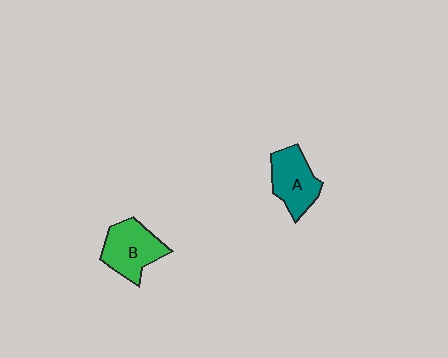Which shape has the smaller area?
Shape A (teal).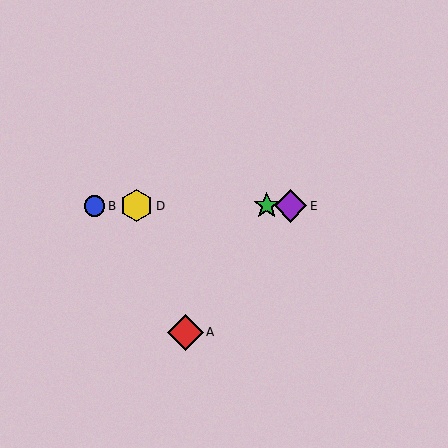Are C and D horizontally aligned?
Yes, both are at y≈206.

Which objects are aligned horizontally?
Objects B, C, D, E are aligned horizontally.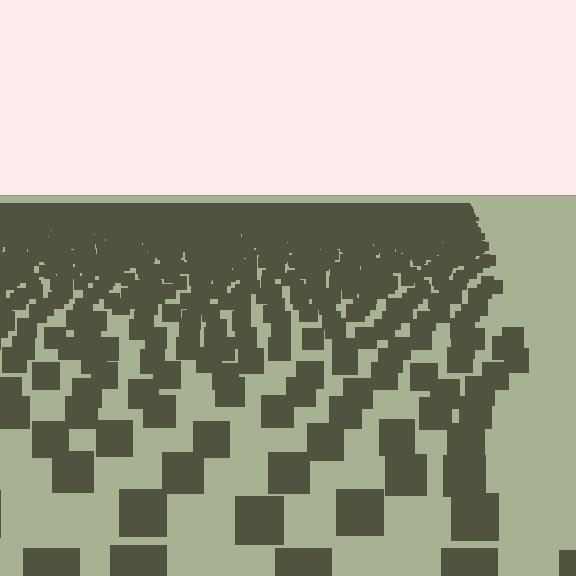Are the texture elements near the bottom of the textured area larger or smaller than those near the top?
Larger. Near the bottom, elements are closer to the viewer and appear at a bigger on-screen size.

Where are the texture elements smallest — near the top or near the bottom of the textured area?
Near the top.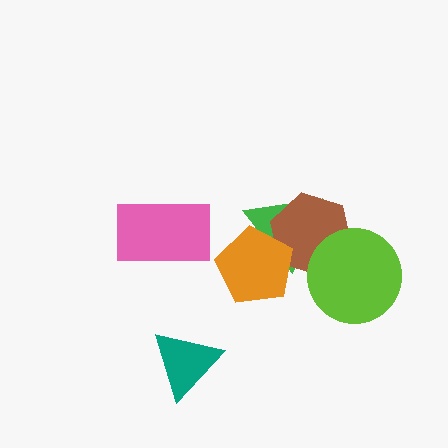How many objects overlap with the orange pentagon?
2 objects overlap with the orange pentagon.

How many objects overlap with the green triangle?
3 objects overlap with the green triangle.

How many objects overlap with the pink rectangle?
0 objects overlap with the pink rectangle.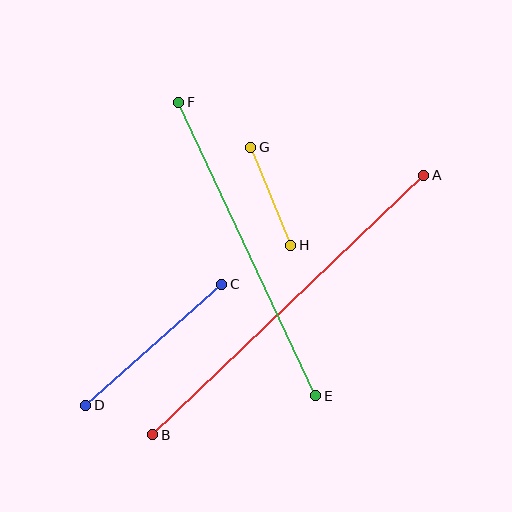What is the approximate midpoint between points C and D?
The midpoint is at approximately (154, 345) pixels.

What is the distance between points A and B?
The distance is approximately 376 pixels.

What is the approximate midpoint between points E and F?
The midpoint is at approximately (247, 249) pixels.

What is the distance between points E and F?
The distance is approximately 324 pixels.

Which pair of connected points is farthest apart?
Points A and B are farthest apart.